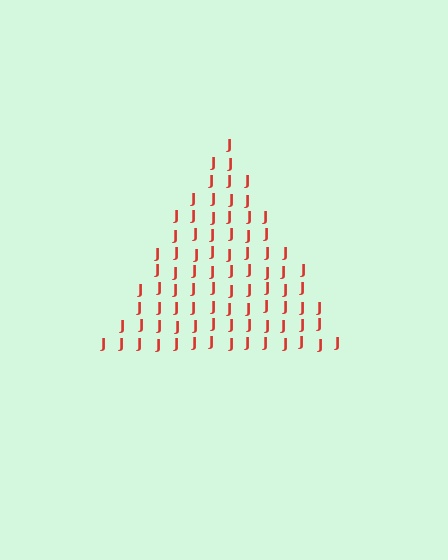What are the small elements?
The small elements are letter J's.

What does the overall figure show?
The overall figure shows a triangle.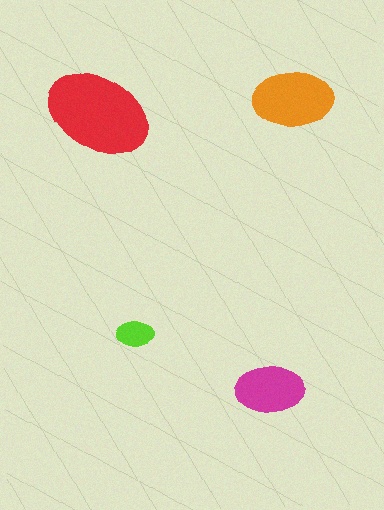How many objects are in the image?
There are 4 objects in the image.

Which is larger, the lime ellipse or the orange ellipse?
The orange one.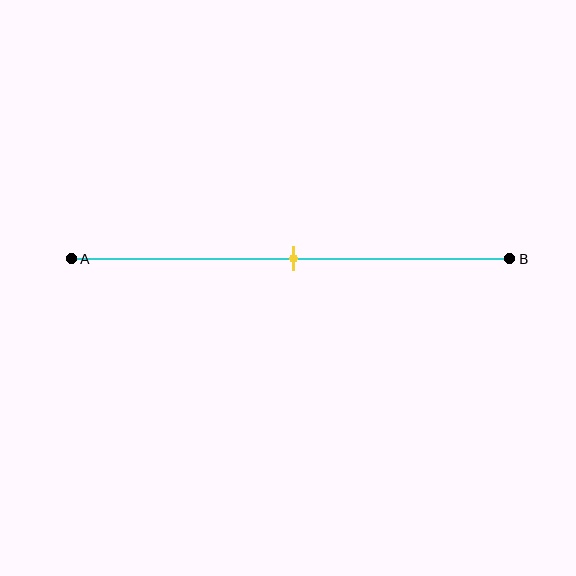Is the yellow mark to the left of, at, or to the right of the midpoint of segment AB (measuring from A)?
The yellow mark is approximately at the midpoint of segment AB.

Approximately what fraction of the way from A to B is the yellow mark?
The yellow mark is approximately 50% of the way from A to B.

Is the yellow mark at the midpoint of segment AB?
Yes, the mark is approximately at the midpoint.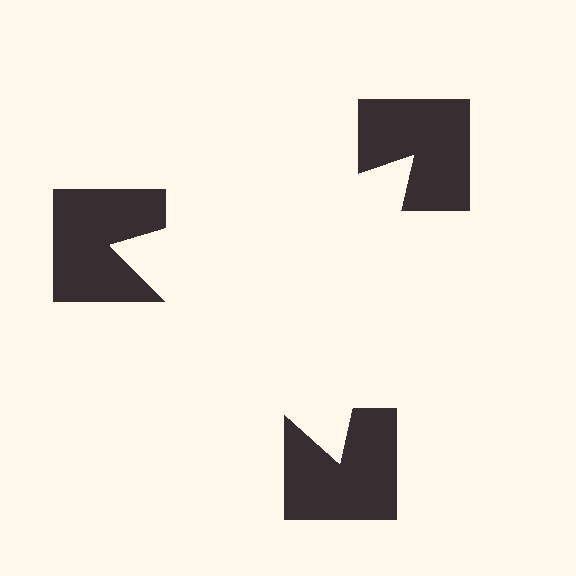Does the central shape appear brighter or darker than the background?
It typically appears slightly brighter than the background, even though no actual brightness change is drawn.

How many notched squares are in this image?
There are 3 — one at each vertex of the illusory triangle.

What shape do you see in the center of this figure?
An illusory triangle — its edges are inferred from the aligned wedge cuts in the notched squares, not physically drawn.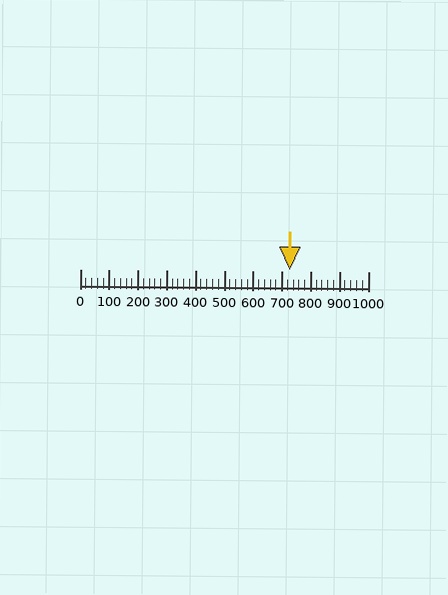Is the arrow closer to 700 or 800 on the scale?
The arrow is closer to 700.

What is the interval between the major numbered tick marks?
The major tick marks are spaced 100 units apart.